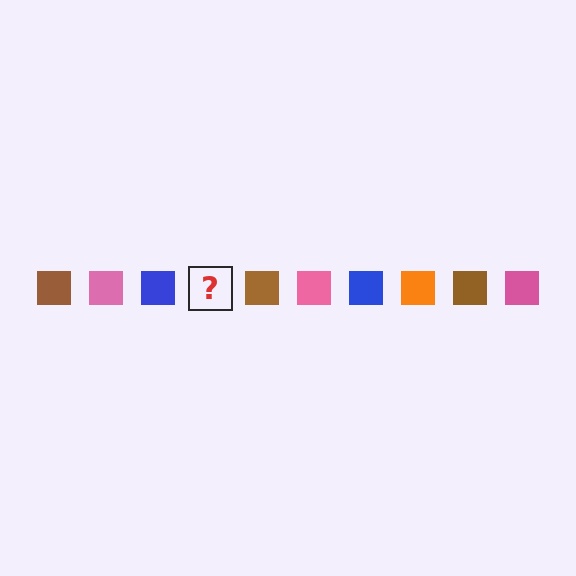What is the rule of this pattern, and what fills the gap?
The rule is that the pattern cycles through brown, pink, blue, orange squares. The gap should be filled with an orange square.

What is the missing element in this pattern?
The missing element is an orange square.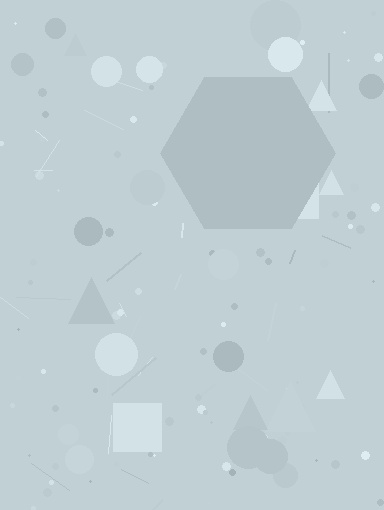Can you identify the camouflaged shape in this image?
The camouflaged shape is a hexagon.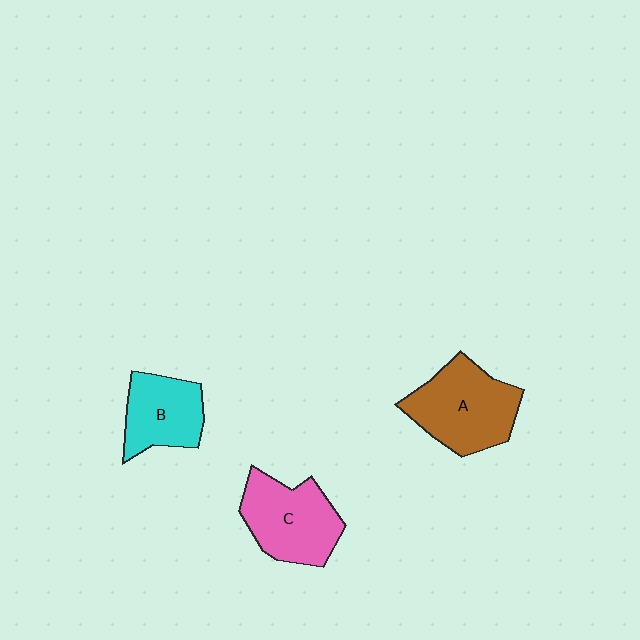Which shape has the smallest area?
Shape B (cyan).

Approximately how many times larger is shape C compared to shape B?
Approximately 1.3 times.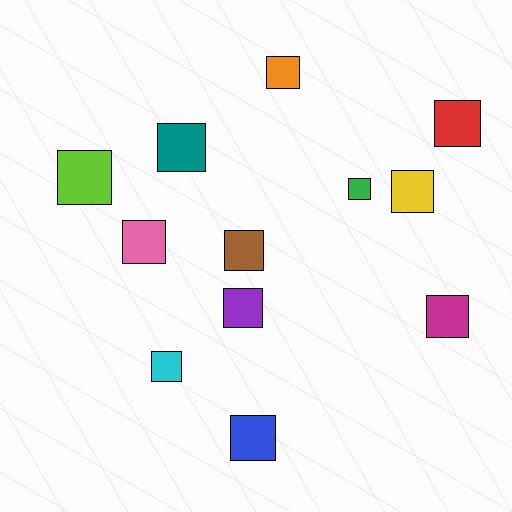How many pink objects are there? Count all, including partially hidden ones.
There is 1 pink object.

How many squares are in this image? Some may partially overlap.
There are 12 squares.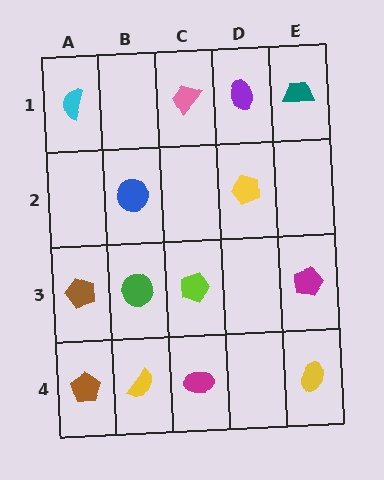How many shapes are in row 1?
4 shapes.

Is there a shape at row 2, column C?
No, that cell is empty.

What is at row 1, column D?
A purple ellipse.